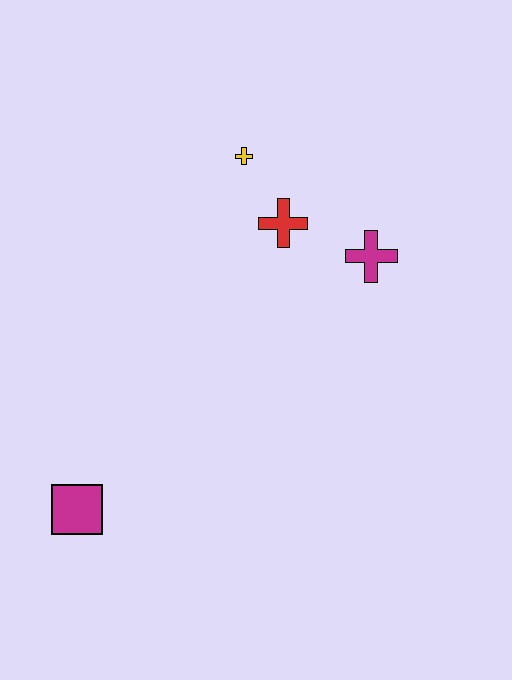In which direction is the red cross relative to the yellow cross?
The red cross is below the yellow cross.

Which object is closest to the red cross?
The yellow cross is closest to the red cross.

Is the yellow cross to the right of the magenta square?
Yes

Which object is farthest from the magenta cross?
The magenta square is farthest from the magenta cross.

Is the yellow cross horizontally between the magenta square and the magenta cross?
Yes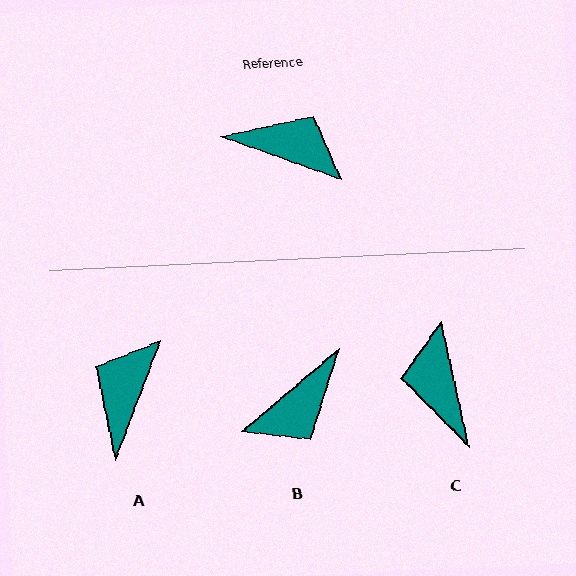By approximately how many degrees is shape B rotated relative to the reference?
Approximately 120 degrees clockwise.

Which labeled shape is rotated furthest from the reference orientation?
C, about 122 degrees away.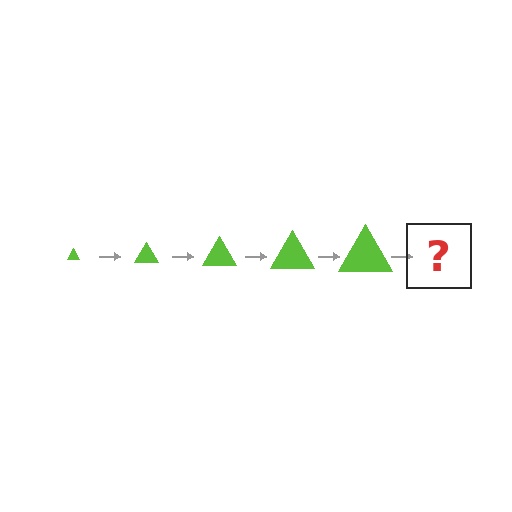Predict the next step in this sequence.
The next step is a lime triangle, larger than the previous one.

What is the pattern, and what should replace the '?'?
The pattern is that the triangle gets progressively larger each step. The '?' should be a lime triangle, larger than the previous one.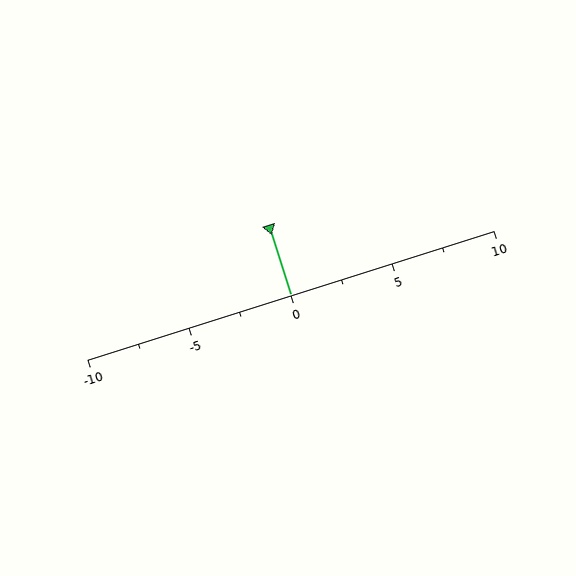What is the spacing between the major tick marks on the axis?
The major ticks are spaced 5 apart.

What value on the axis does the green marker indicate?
The marker indicates approximately 0.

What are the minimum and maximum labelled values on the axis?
The axis runs from -10 to 10.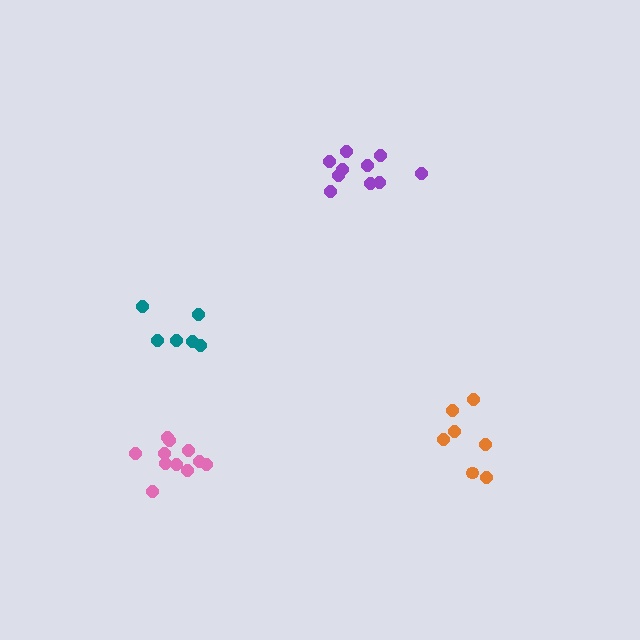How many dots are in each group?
Group 1: 10 dots, Group 2: 11 dots, Group 3: 7 dots, Group 4: 6 dots (34 total).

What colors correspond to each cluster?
The clusters are colored: purple, pink, orange, teal.